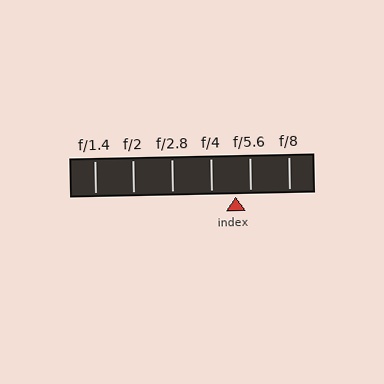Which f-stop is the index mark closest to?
The index mark is closest to f/5.6.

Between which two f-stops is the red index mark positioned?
The index mark is between f/4 and f/5.6.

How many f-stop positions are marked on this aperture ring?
There are 6 f-stop positions marked.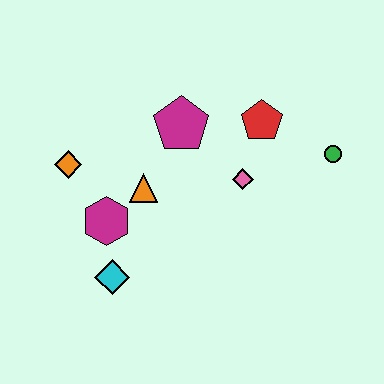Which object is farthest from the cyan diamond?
The green circle is farthest from the cyan diamond.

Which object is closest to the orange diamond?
The magenta hexagon is closest to the orange diamond.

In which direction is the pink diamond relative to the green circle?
The pink diamond is to the left of the green circle.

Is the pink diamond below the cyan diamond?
No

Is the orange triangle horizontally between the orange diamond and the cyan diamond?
No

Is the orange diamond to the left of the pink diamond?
Yes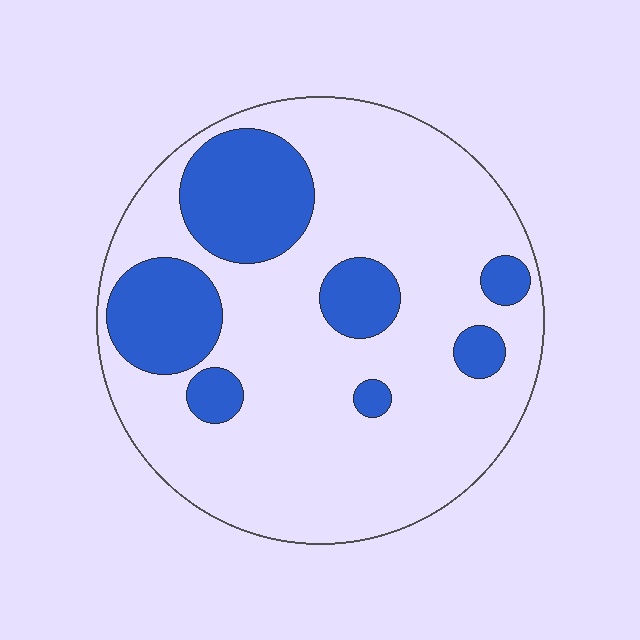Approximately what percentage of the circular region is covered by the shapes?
Approximately 25%.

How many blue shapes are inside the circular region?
7.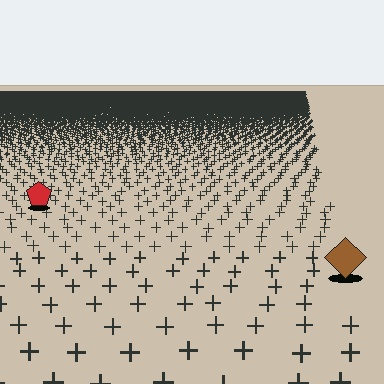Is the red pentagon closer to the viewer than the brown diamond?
No. The brown diamond is closer — you can tell from the texture gradient: the ground texture is coarser near it.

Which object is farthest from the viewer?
The red pentagon is farthest from the viewer. It appears smaller and the ground texture around it is denser.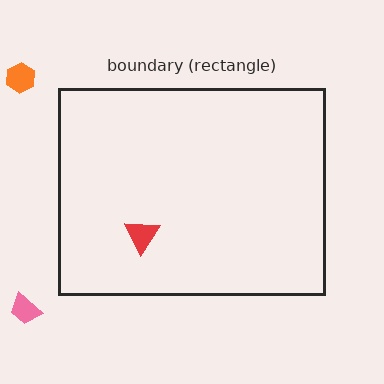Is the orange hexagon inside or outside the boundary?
Outside.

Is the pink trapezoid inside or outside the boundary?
Outside.